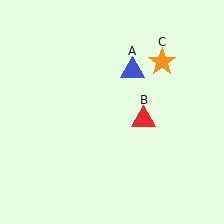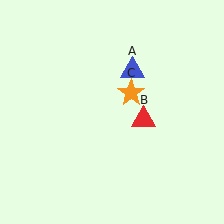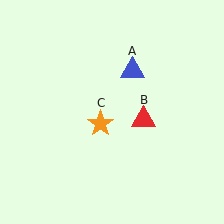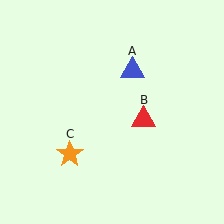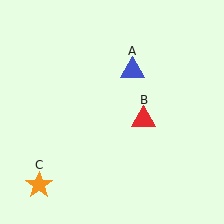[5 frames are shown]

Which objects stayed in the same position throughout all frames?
Blue triangle (object A) and red triangle (object B) remained stationary.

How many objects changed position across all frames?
1 object changed position: orange star (object C).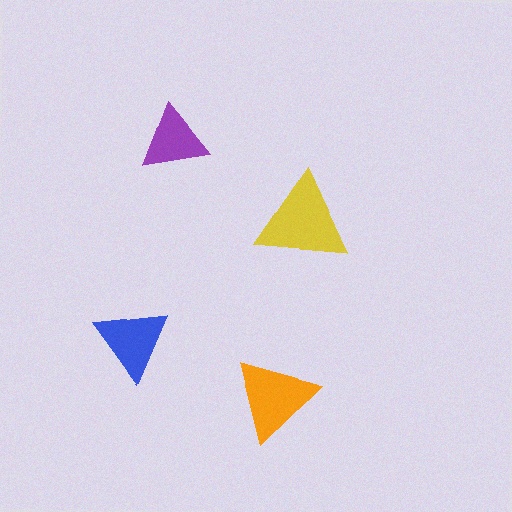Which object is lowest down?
The orange triangle is bottommost.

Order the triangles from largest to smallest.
the yellow one, the orange one, the blue one, the purple one.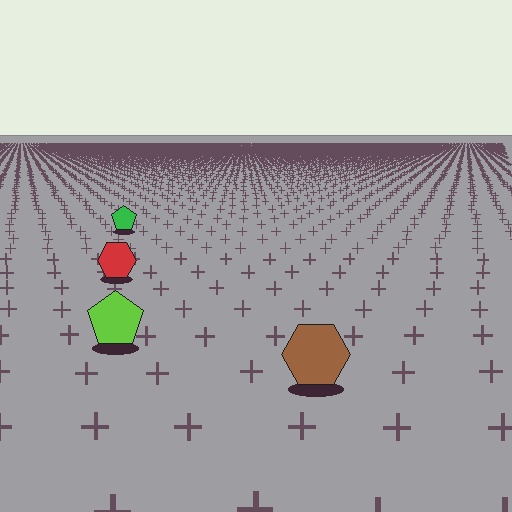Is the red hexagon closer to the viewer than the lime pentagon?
No. The lime pentagon is closer — you can tell from the texture gradient: the ground texture is coarser near it.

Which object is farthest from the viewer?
The green pentagon is farthest from the viewer. It appears smaller and the ground texture around it is denser.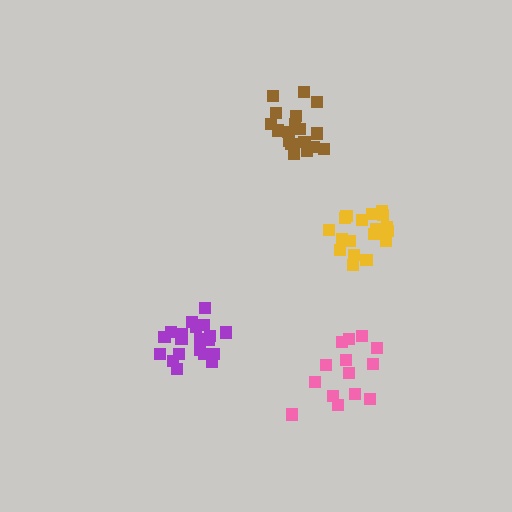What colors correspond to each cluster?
The clusters are colored: pink, brown, purple, yellow.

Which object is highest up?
The brown cluster is topmost.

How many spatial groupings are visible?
There are 4 spatial groupings.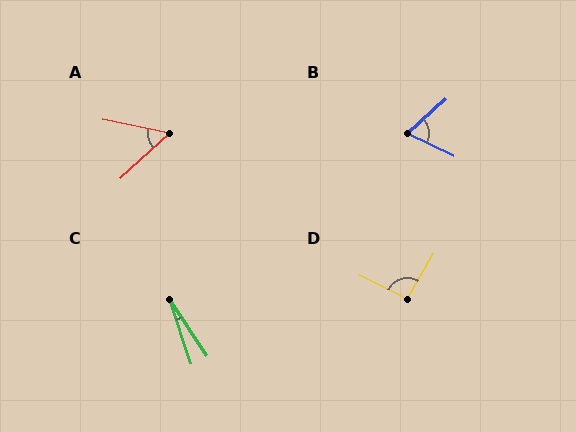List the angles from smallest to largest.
C (16°), A (54°), B (68°), D (94°).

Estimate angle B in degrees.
Approximately 68 degrees.